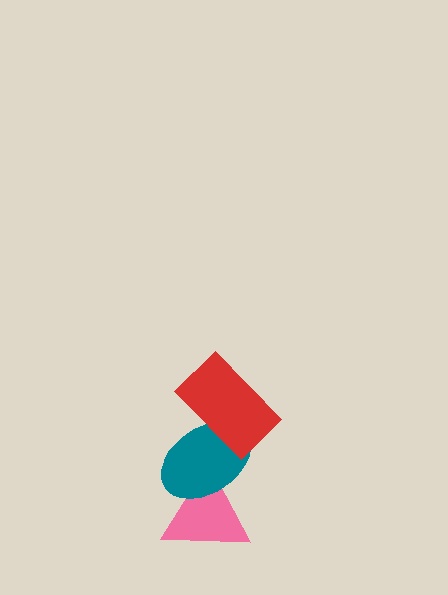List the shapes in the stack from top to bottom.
From top to bottom: the red rectangle, the teal ellipse, the pink triangle.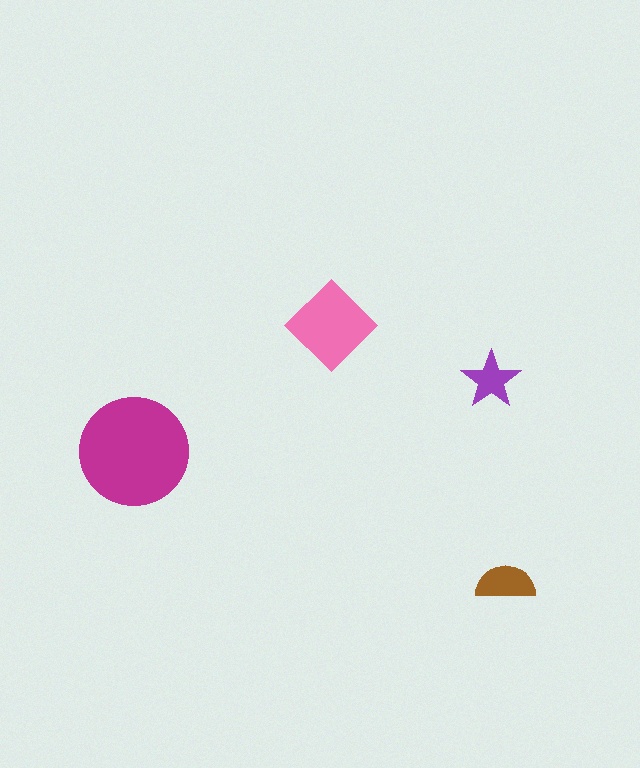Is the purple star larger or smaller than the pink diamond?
Smaller.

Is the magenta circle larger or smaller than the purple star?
Larger.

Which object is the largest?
The magenta circle.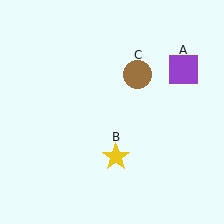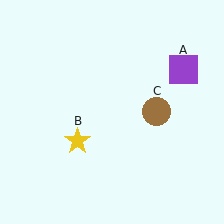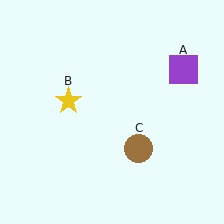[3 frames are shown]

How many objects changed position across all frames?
2 objects changed position: yellow star (object B), brown circle (object C).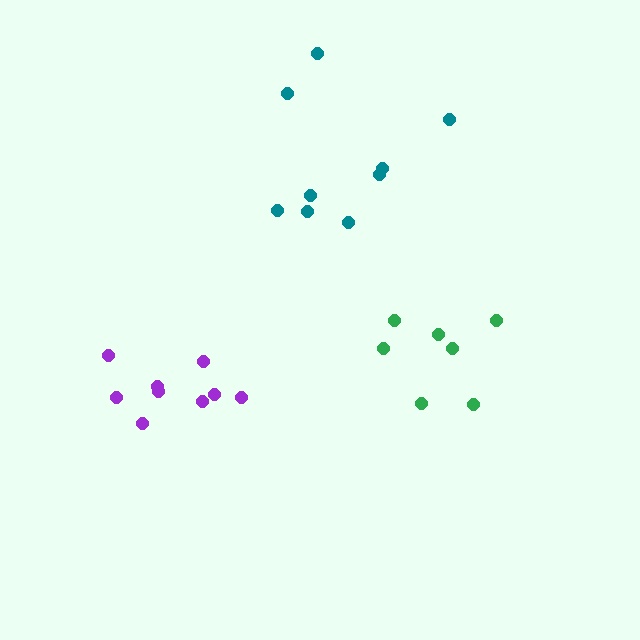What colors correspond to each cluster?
The clusters are colored: purple, green, teal.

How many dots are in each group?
Group 1: 9 dots, Group 2: 7 dots, Group 3: 9 dots (25 total).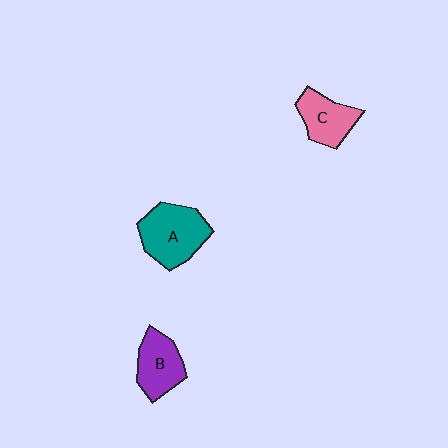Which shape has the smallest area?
Shape C (pink).